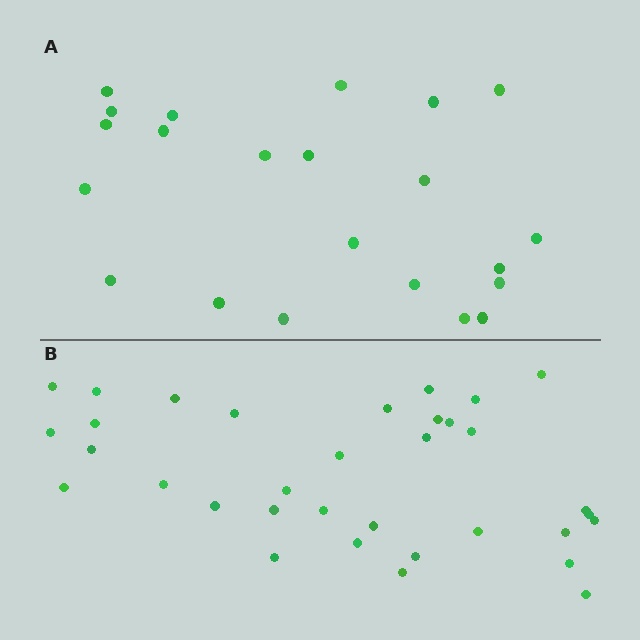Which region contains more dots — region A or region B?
Region B (the bottom region) has more dots.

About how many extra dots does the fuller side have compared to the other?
Region B has roughly 12 or so more dots than region A.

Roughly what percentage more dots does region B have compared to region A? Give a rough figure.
About 55% more.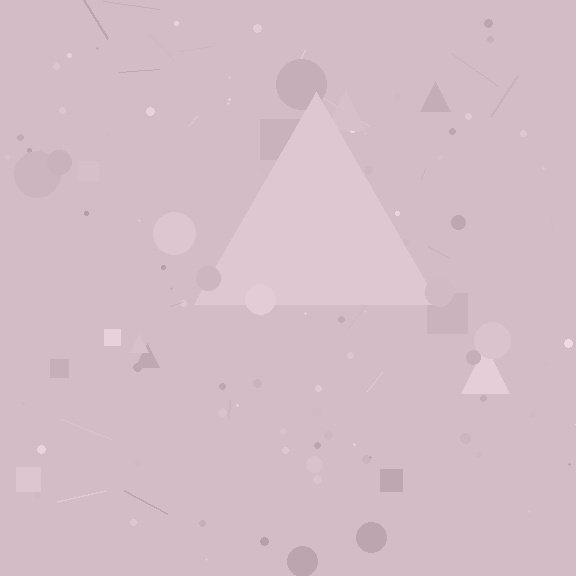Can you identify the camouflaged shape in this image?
The camouflaged shape is a triangle.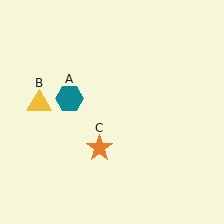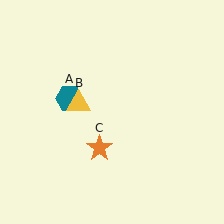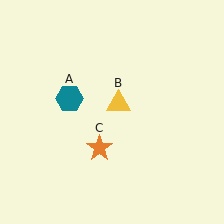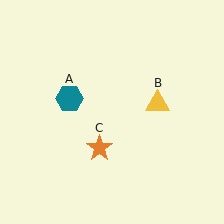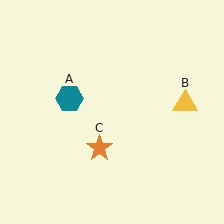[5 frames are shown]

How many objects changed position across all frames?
1 object changed position: yellow triangle (object B).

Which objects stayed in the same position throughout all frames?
Teal hexagon (object A) and orange star (object C) remained stationary.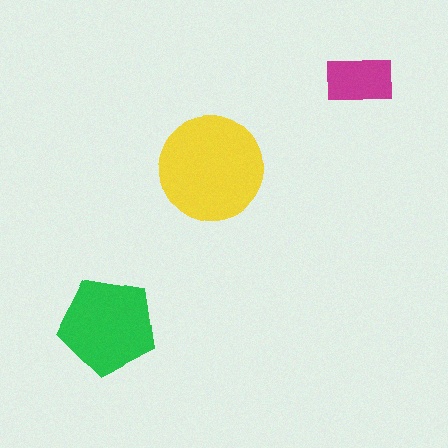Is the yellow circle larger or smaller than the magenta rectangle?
Larger.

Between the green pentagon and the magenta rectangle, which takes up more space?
The green pentagon.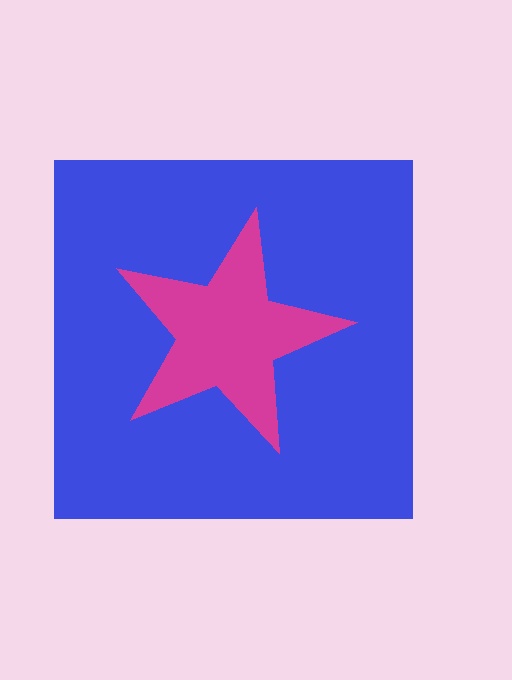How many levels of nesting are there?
2.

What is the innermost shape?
The magenta star.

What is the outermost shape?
The blue square.